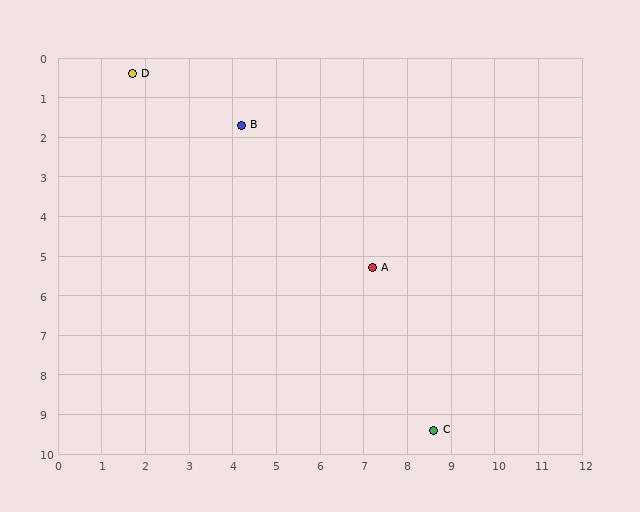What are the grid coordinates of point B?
Point B is at approximately (4.2, 1.7).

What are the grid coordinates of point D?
Point D is at approximately (1.7, 0.4).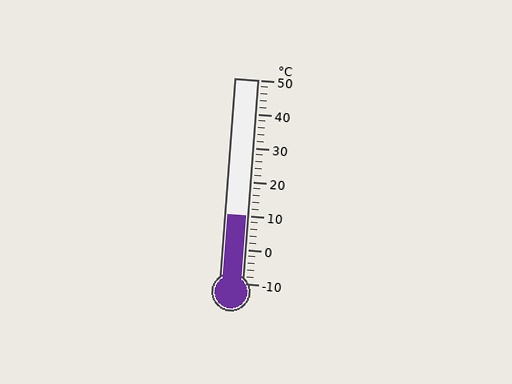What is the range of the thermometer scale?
The thermometer scale ranges from -10°C to 50°C.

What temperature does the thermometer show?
The thermometer shows approximately 10°C.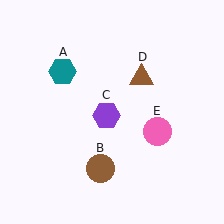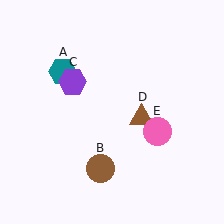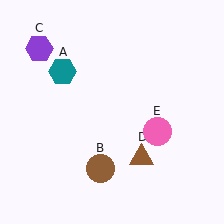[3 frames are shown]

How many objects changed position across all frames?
2 objects changed position: purple hexagon (object C), brown triangle (object D).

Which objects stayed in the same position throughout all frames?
Teal hexagon (object A) and brown circle (object B) and pink circle (object E) remained stationary.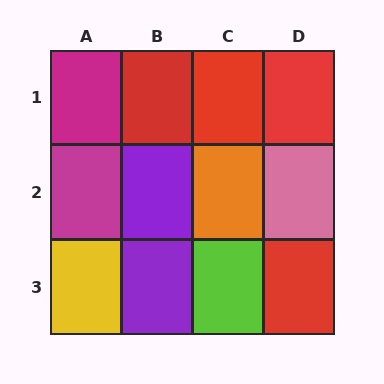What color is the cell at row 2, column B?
Purple.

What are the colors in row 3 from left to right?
Yellow, purple, lime, red.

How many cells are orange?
1 cell is orange.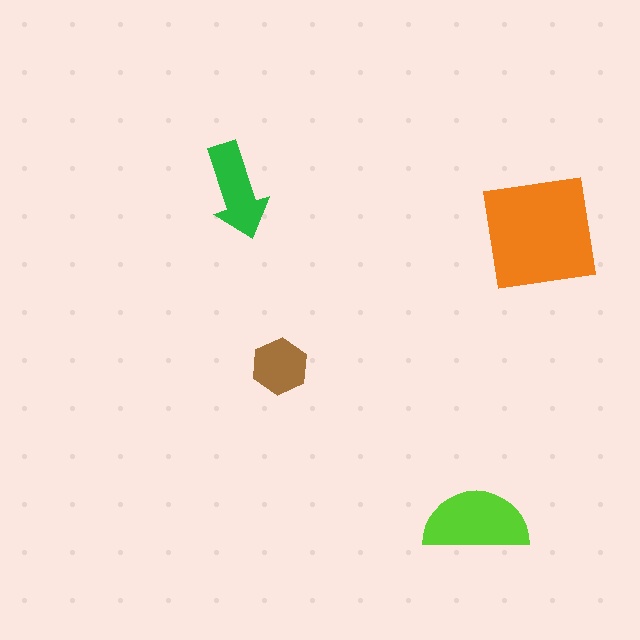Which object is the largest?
The orange square.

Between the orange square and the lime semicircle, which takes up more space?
The orange square.